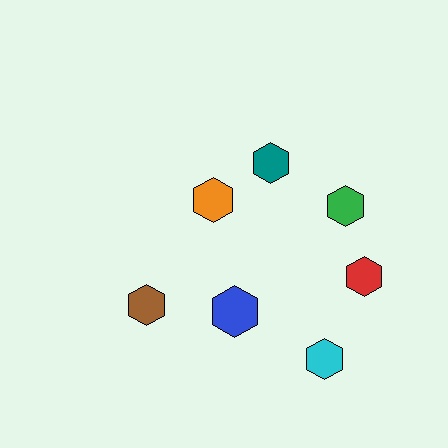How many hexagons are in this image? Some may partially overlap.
There are 7 hexagons.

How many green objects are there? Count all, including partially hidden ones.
There is 1 green object.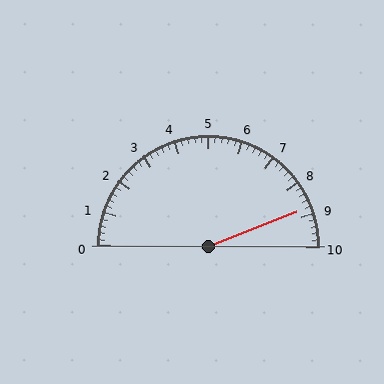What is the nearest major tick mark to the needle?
The nearest major tick mark is 9.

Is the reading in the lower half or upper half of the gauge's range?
The reading is in the upper half of the range (0 to 10).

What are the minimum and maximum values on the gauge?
The gauge ranges from 0 to 10.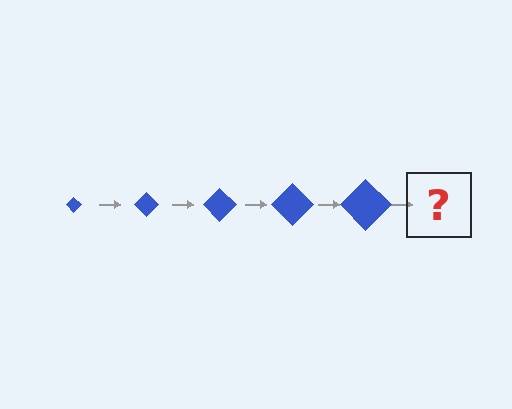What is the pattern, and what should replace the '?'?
The pattern is that the diamond gets progressively larger each step. The '?' should be a blue diamond, larger than the previous one.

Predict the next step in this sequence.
The next step is a blue diamond, larger than the previous one.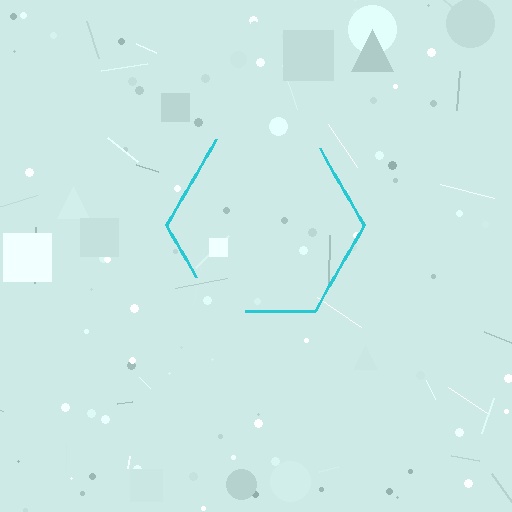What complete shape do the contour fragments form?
The contour fragments form a hexagon.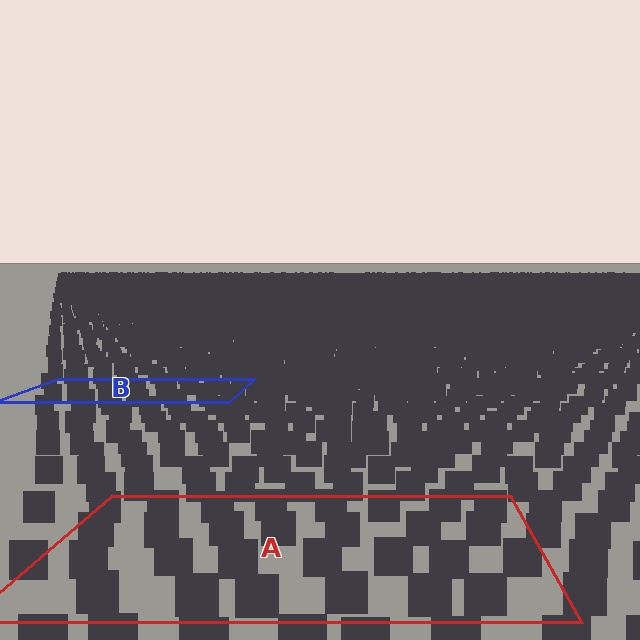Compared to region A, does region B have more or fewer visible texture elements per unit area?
Region B has more texture elements per unit area — they are packed more densely because it is farther away.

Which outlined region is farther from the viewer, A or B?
Region B is farther from the viewer — the texture elements inside it appear smaller and more densely packed.